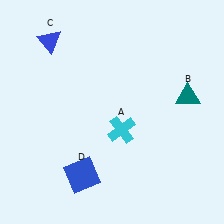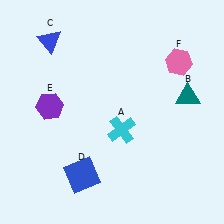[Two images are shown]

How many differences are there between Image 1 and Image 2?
There are 2 differences between the two images.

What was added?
A purple hexagon (E), a pink hexagon (F) were added in Image 2.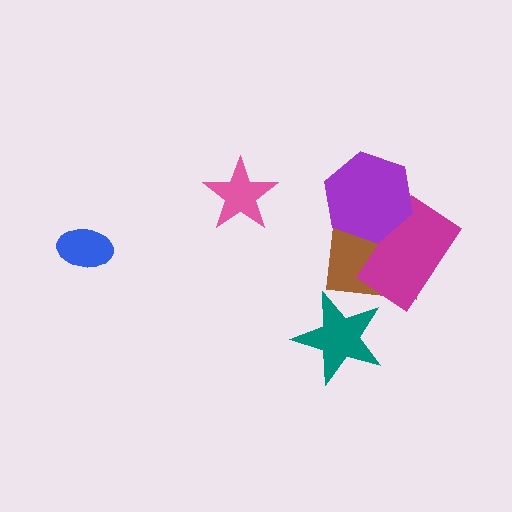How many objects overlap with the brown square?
2 objects overlap with the brown square.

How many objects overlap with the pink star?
0 objects overlap with the pink star.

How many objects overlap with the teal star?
0 objects overlap with the teal star.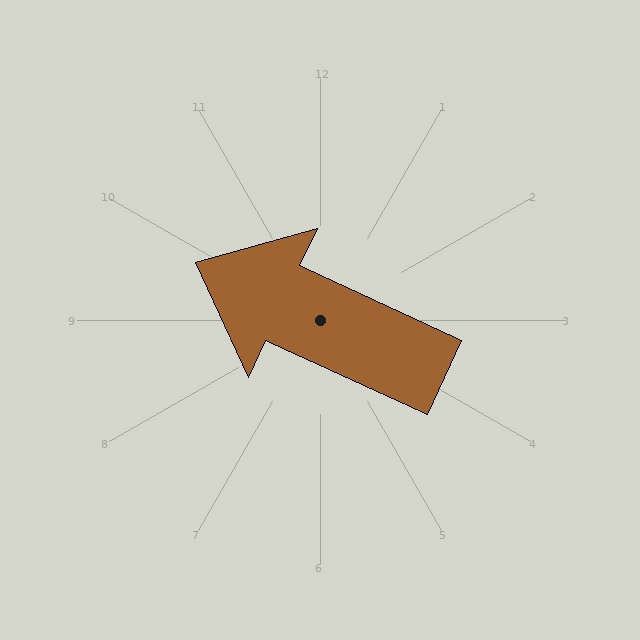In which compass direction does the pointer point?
Northwest.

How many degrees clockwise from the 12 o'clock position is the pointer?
Approximately 295 degrees.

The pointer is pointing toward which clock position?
Roughly 10 o'clock.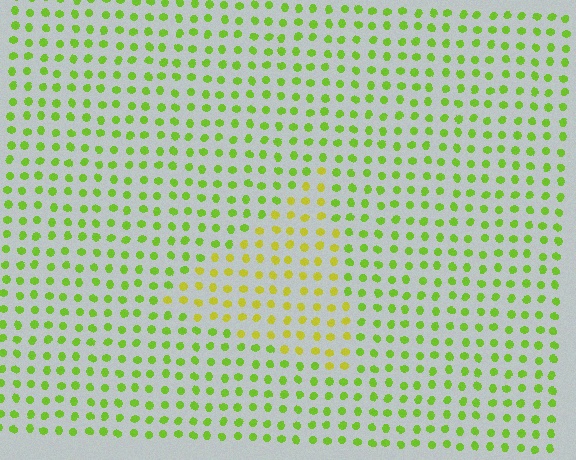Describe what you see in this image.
The image is filled with small lime elements in a uniform arrangement. A triangle-shaped region is visible where the elements are tinted to a slightly different hue, forming a subtle color boundary.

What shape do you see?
I see a triangle.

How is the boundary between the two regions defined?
The boundary is defined purely by a slight shift in hue (about 31 degrees). Spacing, size, and orientation are identical on both sides.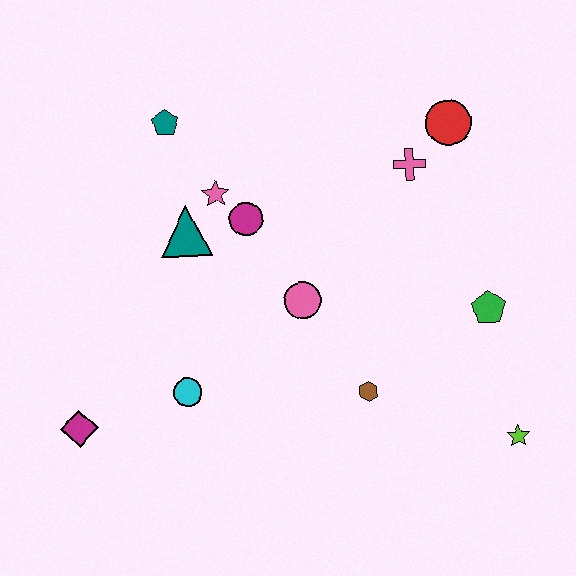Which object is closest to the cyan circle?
The magenta diamond is closest to the cyan circle.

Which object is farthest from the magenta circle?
The lime star is farthest from the magenta circle.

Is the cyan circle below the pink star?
Yes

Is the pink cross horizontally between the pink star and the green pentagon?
Yes